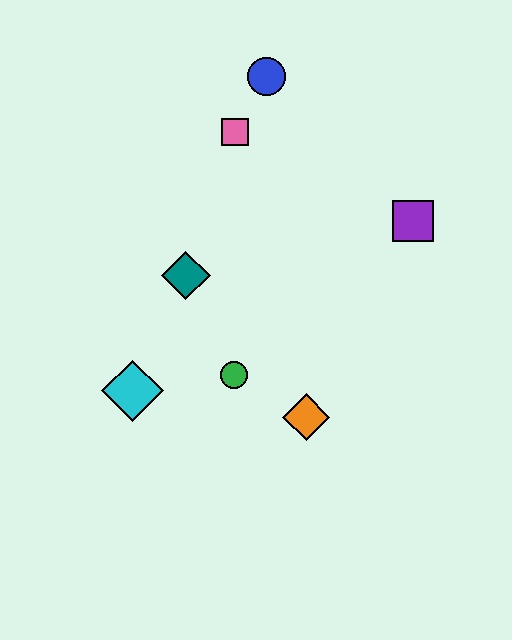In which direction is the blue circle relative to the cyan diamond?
The blue circle is above the cyan diamond.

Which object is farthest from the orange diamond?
The blue circle is farthest from the orange diamond.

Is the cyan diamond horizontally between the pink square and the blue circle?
No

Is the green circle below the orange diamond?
No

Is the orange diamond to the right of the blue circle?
Yes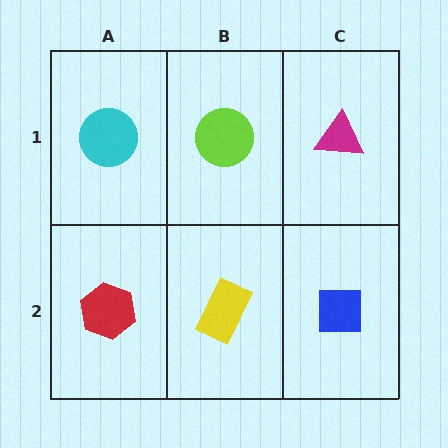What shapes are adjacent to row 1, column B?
A yellow rectangle (row 2, column B), a cyan circle (row 1, column A), a magenta triangle (row 1, column C).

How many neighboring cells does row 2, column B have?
3.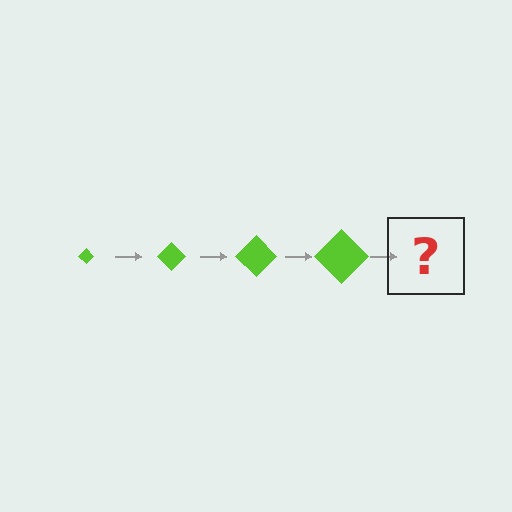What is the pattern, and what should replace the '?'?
The pattern is that the diamond gets progressively larger each step. The '?' should be a lime diamond, larger than the previous one.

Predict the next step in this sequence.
The next step is a lime diamond, larger than the previous one.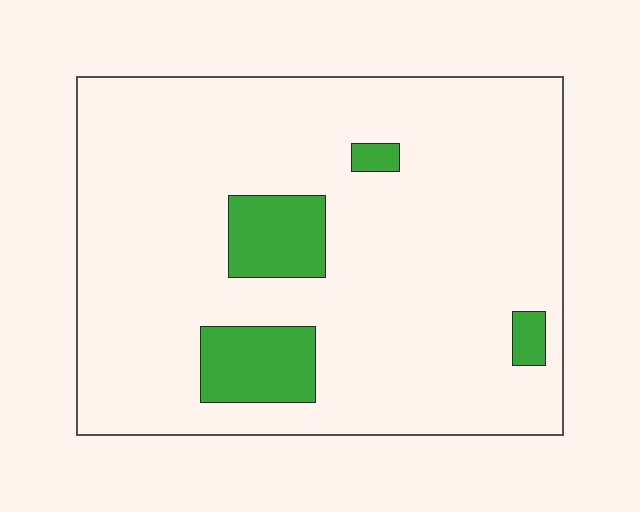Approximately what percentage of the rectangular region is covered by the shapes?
Approximately 10%.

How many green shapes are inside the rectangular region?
4.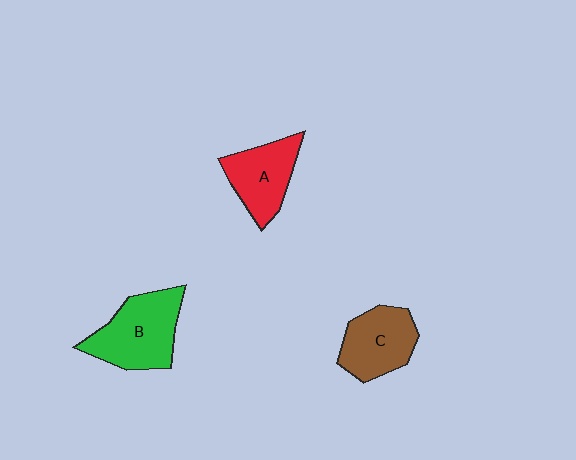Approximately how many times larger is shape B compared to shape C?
Approximately 1.3 times.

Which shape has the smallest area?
Shape A (red).